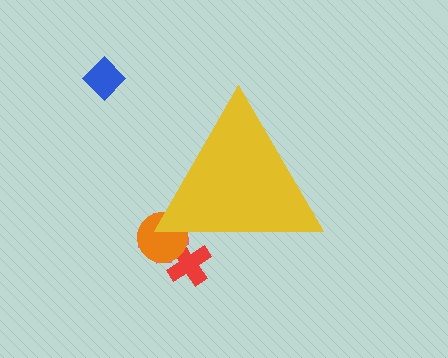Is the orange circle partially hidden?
Yes, the orange circle is partially hidden behind the yellow triangle.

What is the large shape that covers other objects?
A yellow triangle.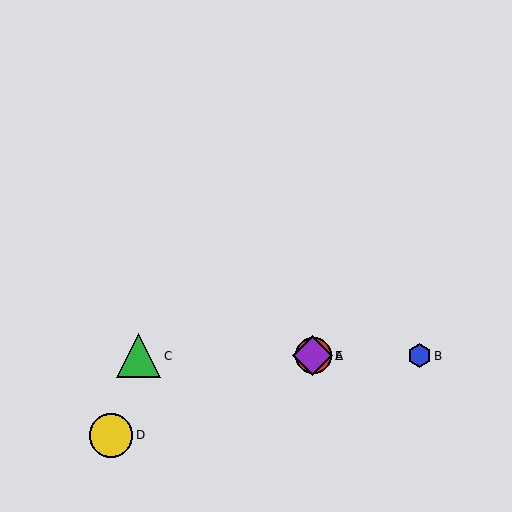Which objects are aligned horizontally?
Objects A, B, C, E are aligned horizontally.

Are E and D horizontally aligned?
No, E is at y≈356 and D is at y≈435.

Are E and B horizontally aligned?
Yes, both are at y≈356.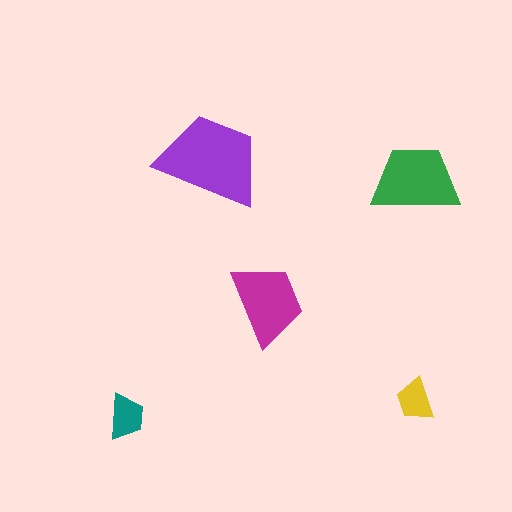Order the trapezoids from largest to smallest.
the purple one, the green one, the magenta one, the teal one, the yellow one.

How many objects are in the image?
There are 5 objects in the image.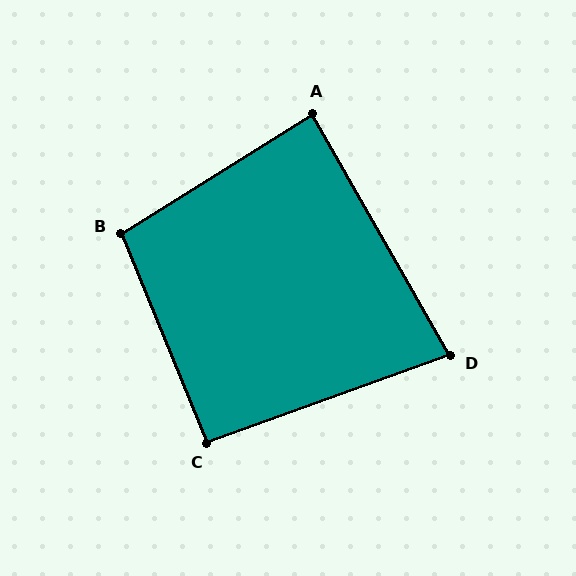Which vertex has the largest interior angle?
B, at approximately 100 degrees.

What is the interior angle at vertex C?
Approximately 92 degrees (approximately right).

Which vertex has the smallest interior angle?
D, at approximately 80 degrees.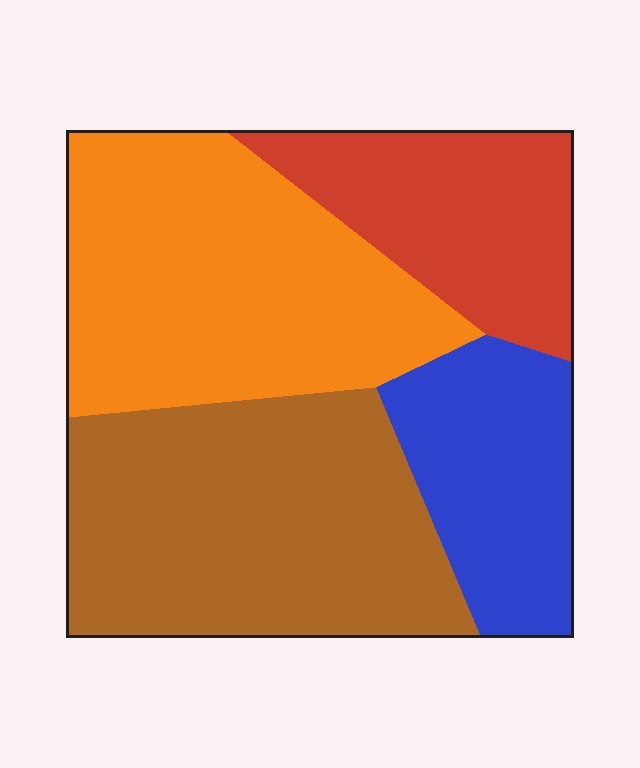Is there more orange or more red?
Orange.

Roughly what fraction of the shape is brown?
Brown takes up about one third (1/3) of the shape.